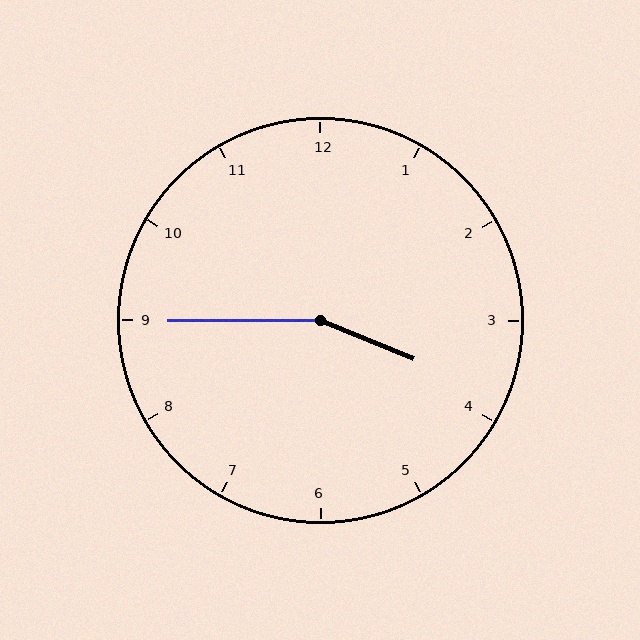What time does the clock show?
3:45.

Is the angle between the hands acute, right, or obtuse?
It is obtuse.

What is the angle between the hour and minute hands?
Approximately 158 degrees.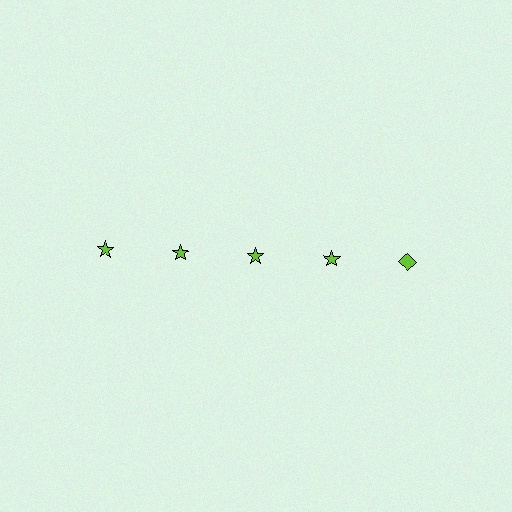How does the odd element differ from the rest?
It has a different shape: diamond instead of star.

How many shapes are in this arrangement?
There are 5 shapes arranged in a grid pattern.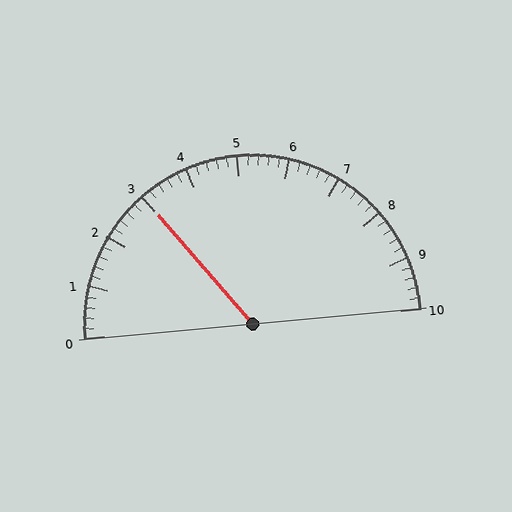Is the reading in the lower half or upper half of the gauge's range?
The reading is in the lower half of the range (0 to 10).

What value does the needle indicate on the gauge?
The needle indicates approximately 3.0.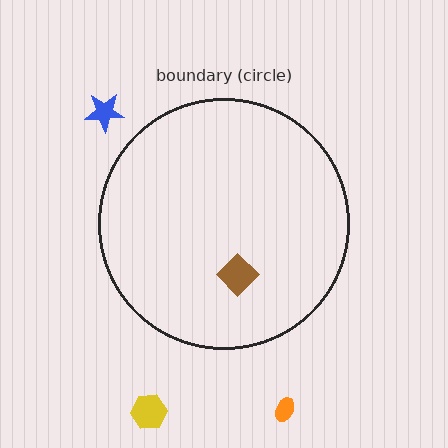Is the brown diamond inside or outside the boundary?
Inside.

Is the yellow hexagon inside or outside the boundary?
Outside.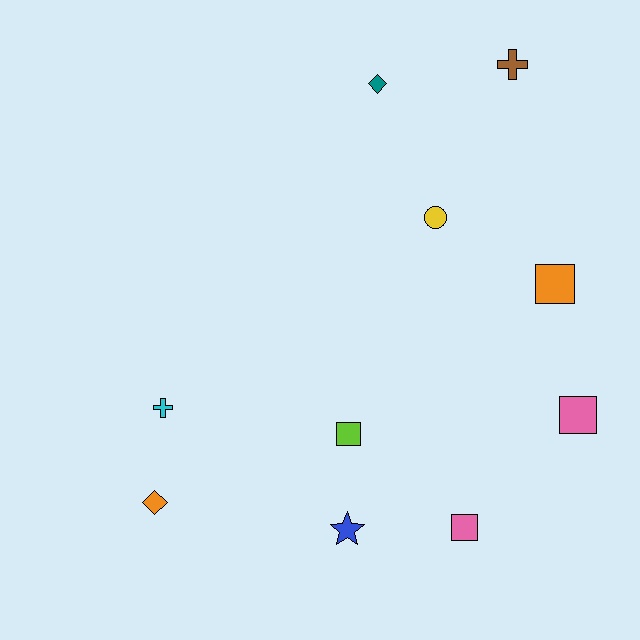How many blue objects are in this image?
There is 1 blue object.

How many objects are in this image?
There are 10 objects.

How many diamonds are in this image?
There are 2 diamonds.